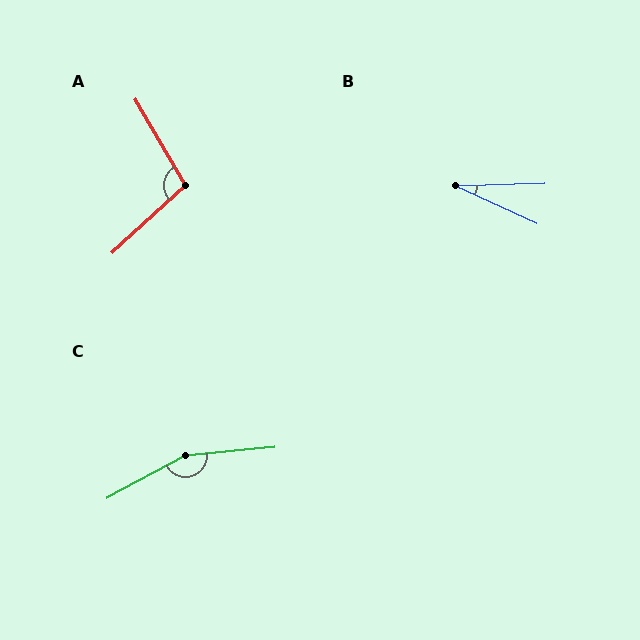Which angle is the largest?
C, at approximately 157 degrees.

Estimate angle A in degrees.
Approximately 102 degrees.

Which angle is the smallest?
B, at approximately 26 degrees.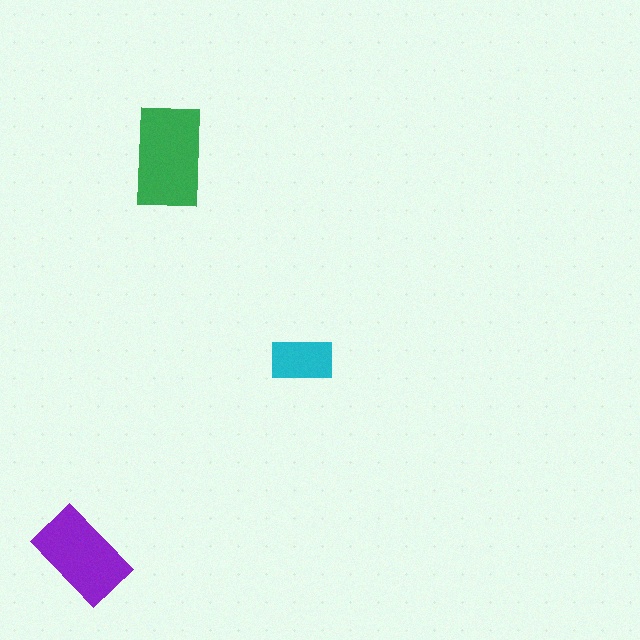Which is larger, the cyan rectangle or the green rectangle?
The green one.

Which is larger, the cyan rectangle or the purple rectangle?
The purple one.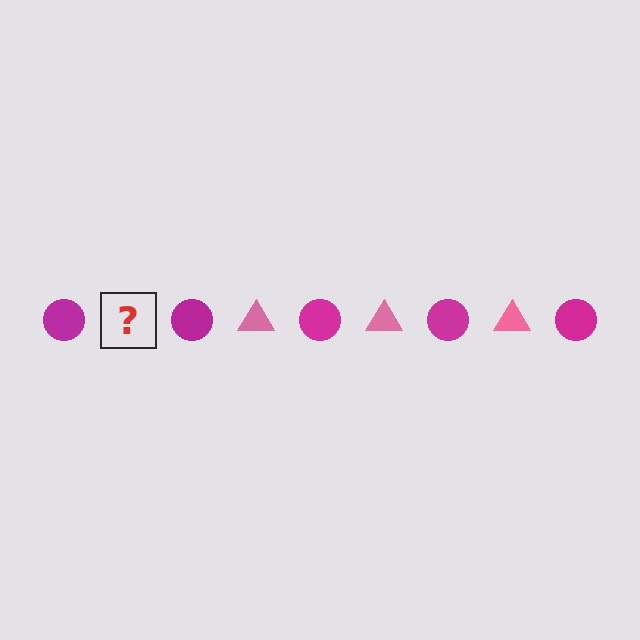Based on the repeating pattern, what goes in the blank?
The blank should be a pink triangle.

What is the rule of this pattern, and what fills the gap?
The rule is that the pattern alternates between magenta circle and pink triangle. The gap should be filled with a pink triangle.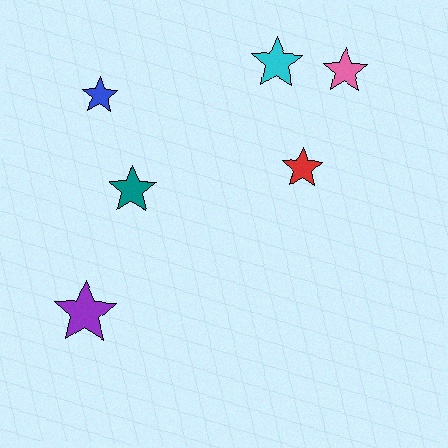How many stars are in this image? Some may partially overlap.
There are 6 stars.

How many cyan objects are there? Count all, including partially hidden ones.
There is 1 cyan object.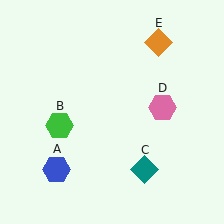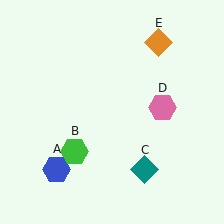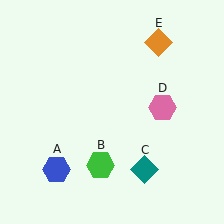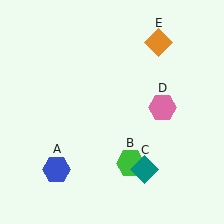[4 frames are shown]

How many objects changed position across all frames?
1 object changed position: green hexagon (object B).